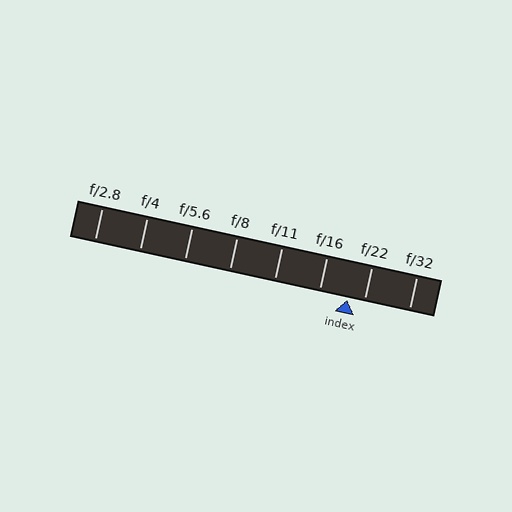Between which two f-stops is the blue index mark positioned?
The index mark is between f/16 and f/22.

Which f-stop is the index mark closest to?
The index mark is closest to f/22.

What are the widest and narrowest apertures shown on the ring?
The widest aperture shown is f/2.8 and the narrowest is f/32.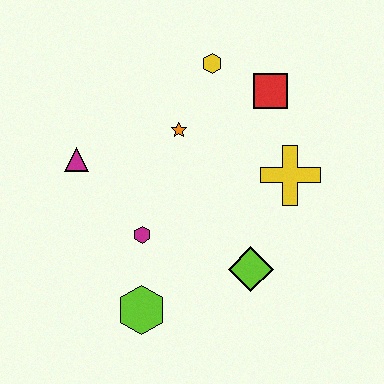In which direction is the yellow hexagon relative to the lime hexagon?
The yellow hexagon is above the lime hexagon.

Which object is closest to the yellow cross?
The red square is closest to the yellow cross.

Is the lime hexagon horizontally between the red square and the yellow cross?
No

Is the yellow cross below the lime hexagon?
No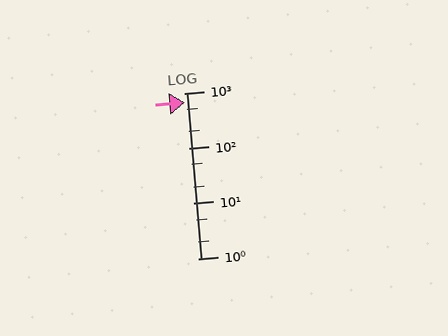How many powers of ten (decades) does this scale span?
The scale spans 3 decades, from 1 to 1000.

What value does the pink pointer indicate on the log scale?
The pointer indicates approximately 670.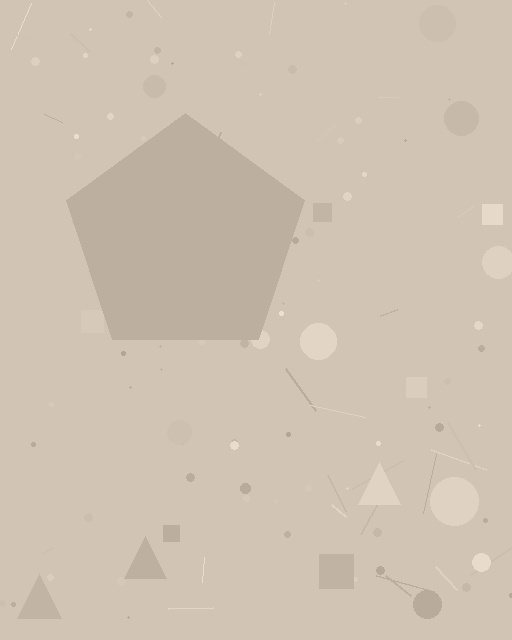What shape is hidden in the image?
A pentagon is hidden in the image.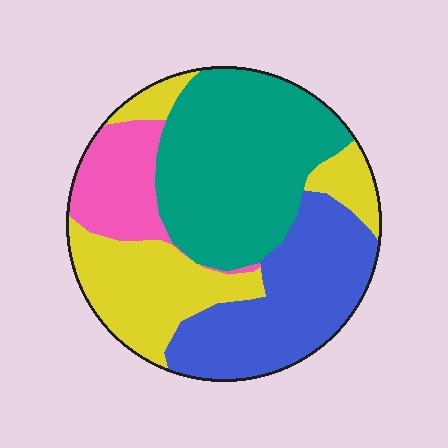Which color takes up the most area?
Teal, at roughly 35%.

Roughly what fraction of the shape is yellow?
Yellow takes up about one quarter (1/4) of the shape.